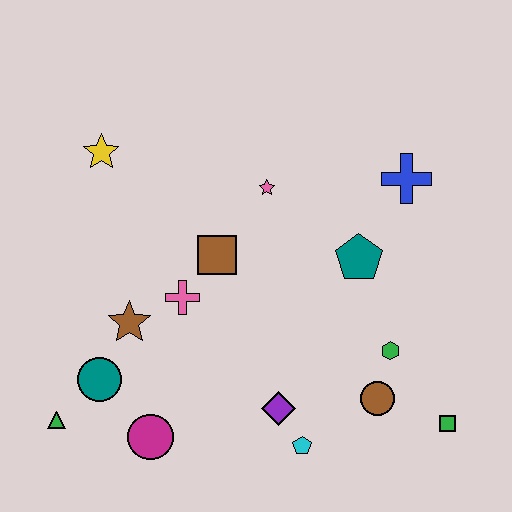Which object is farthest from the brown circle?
The yellow star is farthest from the brown circle.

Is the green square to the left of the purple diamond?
No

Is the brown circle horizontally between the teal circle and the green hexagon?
Yes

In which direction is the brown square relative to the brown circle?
The brown square is to the left of the brown circle.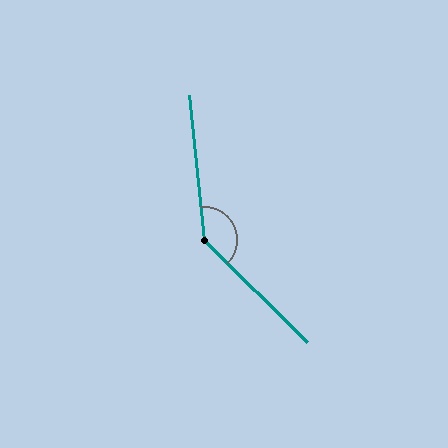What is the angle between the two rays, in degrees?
Approximately 140 degrees.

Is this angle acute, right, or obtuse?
It is obtuse.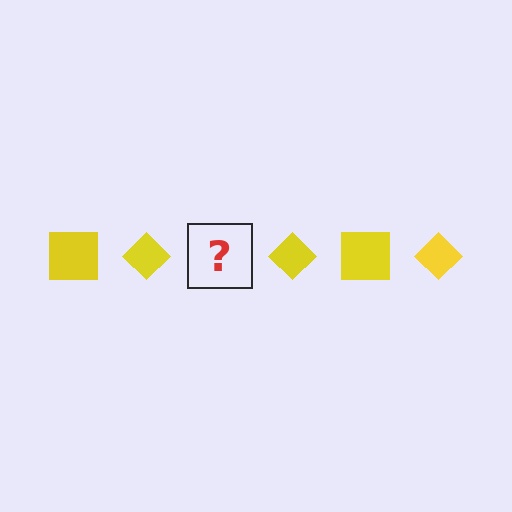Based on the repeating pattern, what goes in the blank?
The blank should be a yellow square.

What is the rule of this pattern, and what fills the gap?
The rule is that the pattern cycles through square, diamond shapes in yellow. The gap should be filled with a yellow square.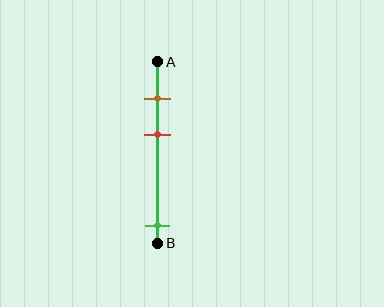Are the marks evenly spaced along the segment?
No, the marks are not evenly spaced.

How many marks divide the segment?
There are 3 marks dividing the segment.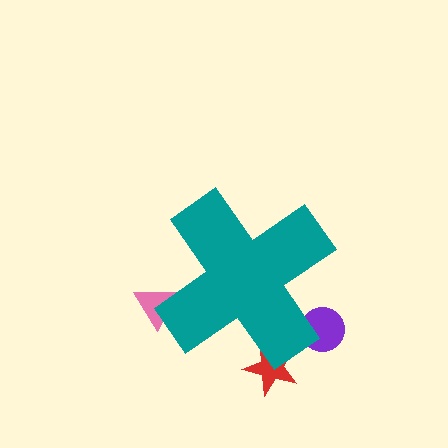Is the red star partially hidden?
Yes, the red star is partially hidden behind the teal cross.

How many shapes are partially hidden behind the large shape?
3 shapes are partially hidden.